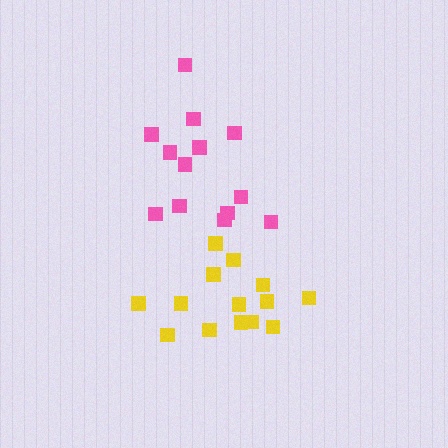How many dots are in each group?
Group 1: 13 dots, Group 2: 14 dots (27 total).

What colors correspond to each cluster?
The clusters are colored: pink, yellow.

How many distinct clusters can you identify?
There are 2 distinct clusters.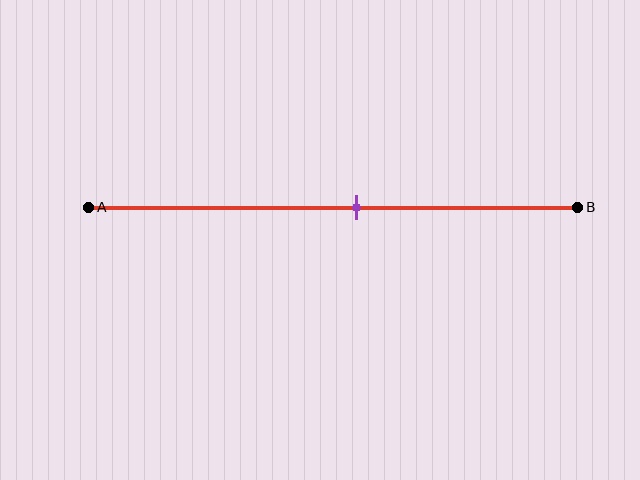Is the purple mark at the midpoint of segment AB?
No, the mark is at about 55% from A, not at the 50% midpoint.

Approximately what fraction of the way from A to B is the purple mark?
The purple mark is approximately 55% of the way from A to B.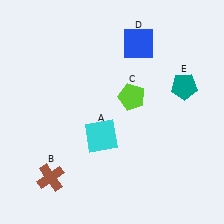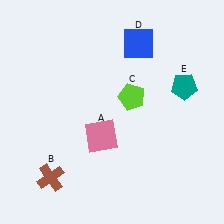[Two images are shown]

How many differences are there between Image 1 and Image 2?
There is 1 difference between the two images.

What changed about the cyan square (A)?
In Image 1, A is cyan. In Image 2, it changed to pink.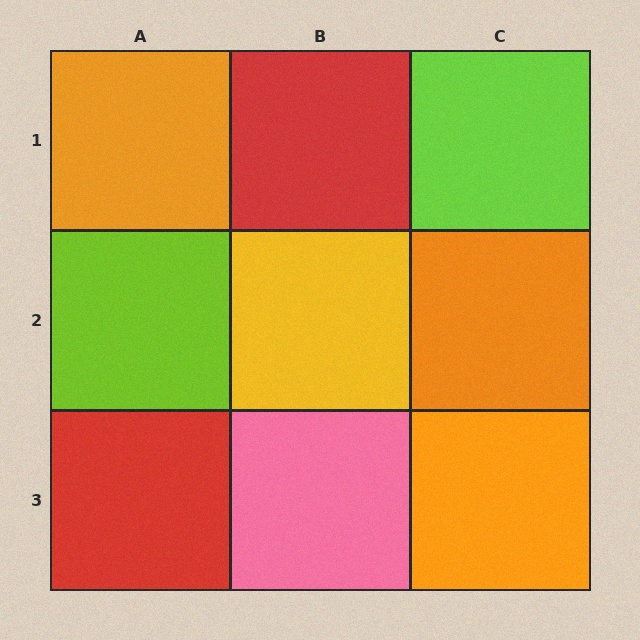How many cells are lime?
2 cells are lime.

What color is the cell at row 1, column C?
Lime.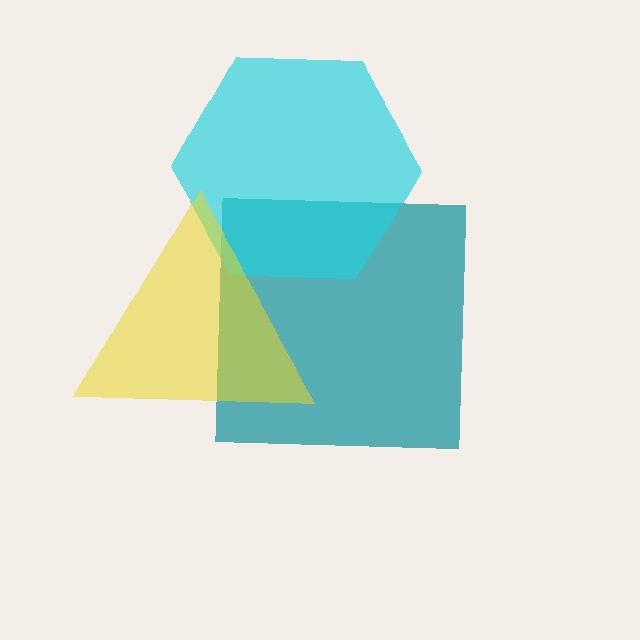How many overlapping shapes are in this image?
There are 3 overlapping shapes in the image.